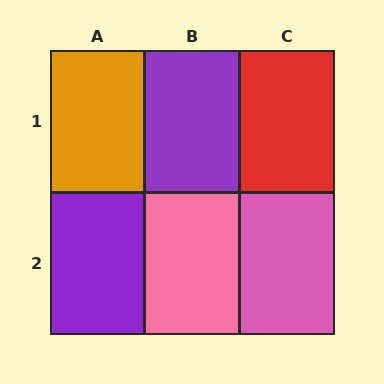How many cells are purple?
2 cells are purple.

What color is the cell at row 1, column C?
Red.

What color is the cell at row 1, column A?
Orange.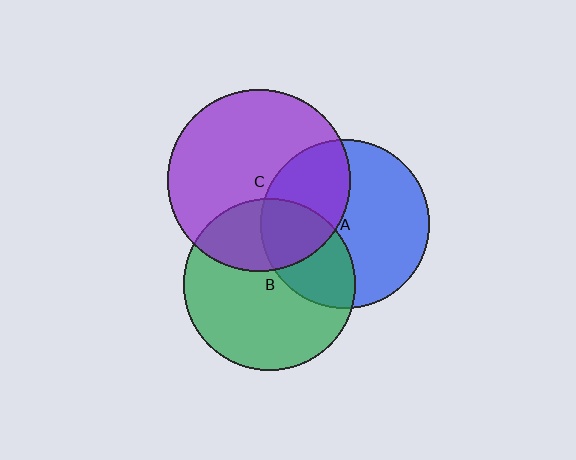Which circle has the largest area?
Circle C (purple).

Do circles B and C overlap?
Yes.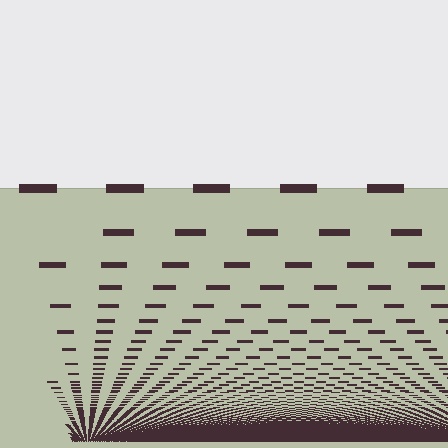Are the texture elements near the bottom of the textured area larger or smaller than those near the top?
Smaller. The gradient is inverted — elements near the bottom are smaller and denser.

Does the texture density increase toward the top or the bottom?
Density increases toward the bottom.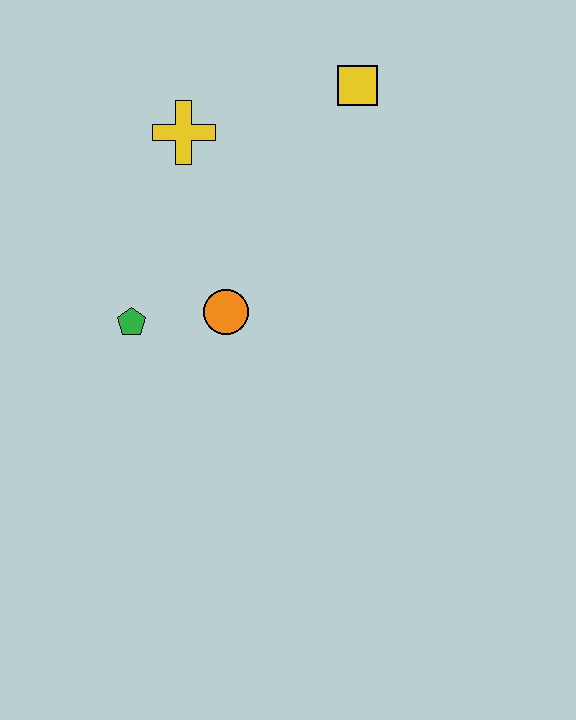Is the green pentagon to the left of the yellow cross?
Yes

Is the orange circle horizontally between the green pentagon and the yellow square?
Yes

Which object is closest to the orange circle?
The green pentagon is closest to the orange circle.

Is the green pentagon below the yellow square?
Yes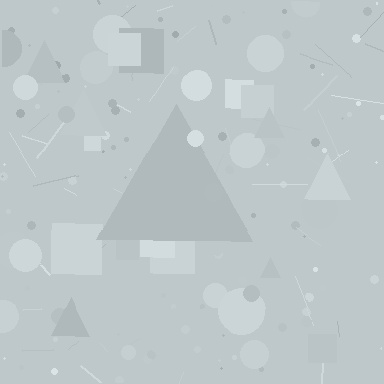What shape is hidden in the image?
A triangle is hidden in the image.